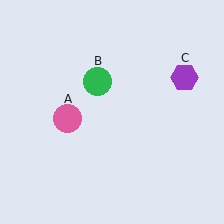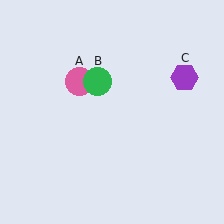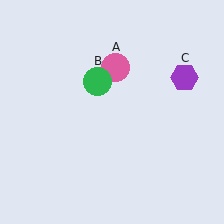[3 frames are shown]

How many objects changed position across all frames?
1 object changed position: pink circle (object A).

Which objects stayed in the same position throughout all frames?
Green circle (object B) and purple hexagon (object C) remained stationary.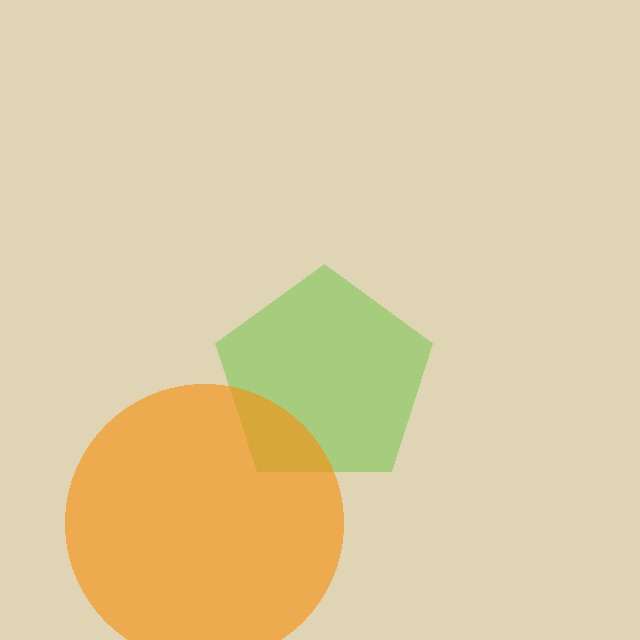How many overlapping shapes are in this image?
There are 2 overlapping shapes in the image.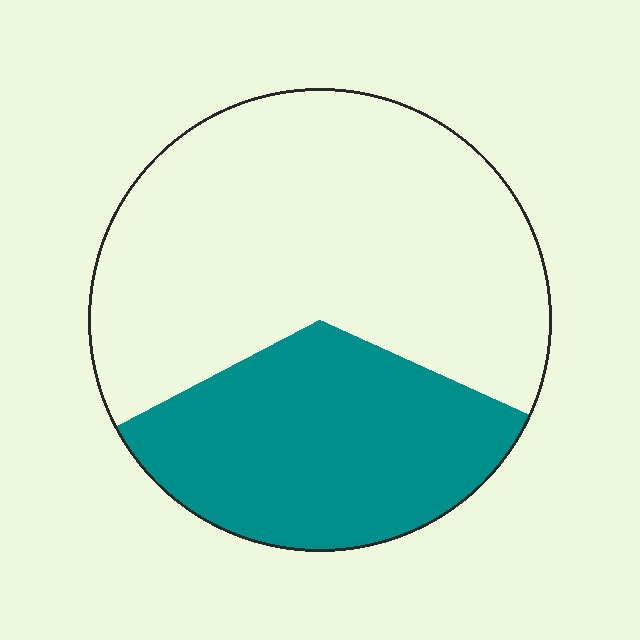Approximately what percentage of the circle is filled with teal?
Approximately 35%.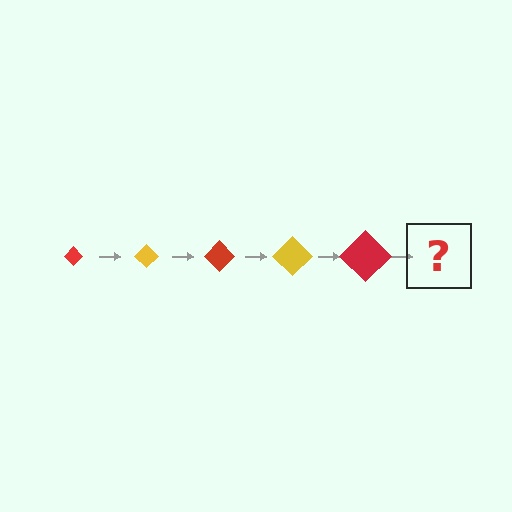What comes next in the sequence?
The next element should be a yellow diamond, larger than the previous one.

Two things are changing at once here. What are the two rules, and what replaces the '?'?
The two rules are that the diamond grows larger each step and the color cycles through red and yellow. The '?' should be a yellow diamond, larger than the previous one.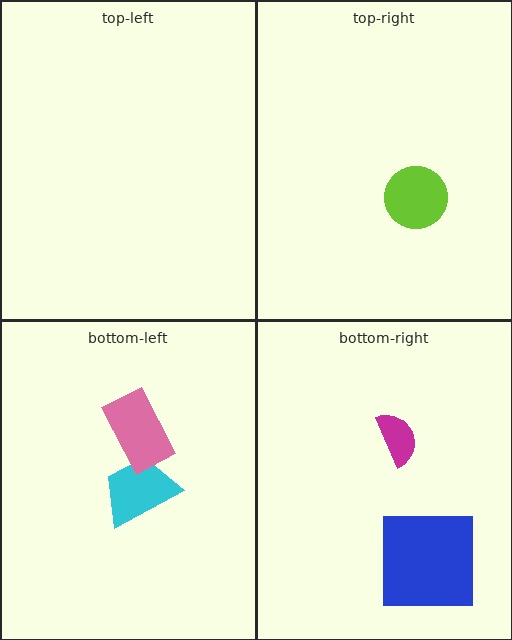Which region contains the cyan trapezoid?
The bottom-left region.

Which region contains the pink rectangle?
The bottom-left region.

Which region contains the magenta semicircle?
The bottom-right region.